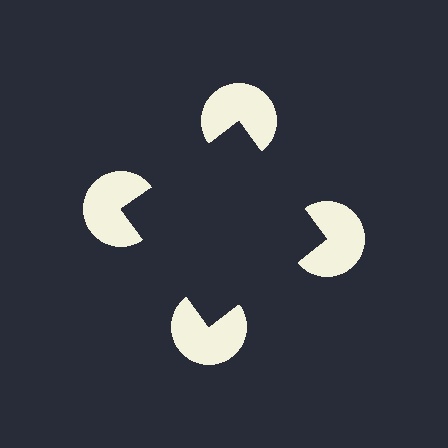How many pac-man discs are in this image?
There are 4 — one at each vertex of the illusory square.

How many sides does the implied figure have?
4 sides.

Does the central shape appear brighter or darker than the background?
It typically appears slightly darker than the background, even though no actual brightness change is drawn.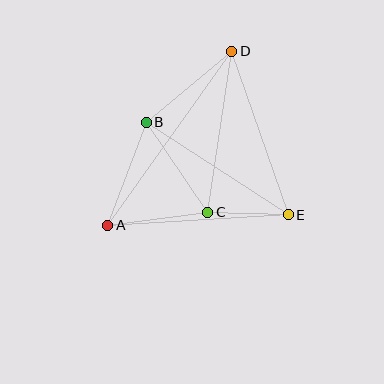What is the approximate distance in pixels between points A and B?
The distance between A and B is approximately 110 pixels.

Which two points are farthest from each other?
Points A and D are farthest from each other.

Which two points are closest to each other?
Points C and E are closest to each other.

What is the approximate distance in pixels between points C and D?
The distance between C and D is approximately 163 pixels.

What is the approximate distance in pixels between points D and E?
The distance between D and E is approximately 173 pixels.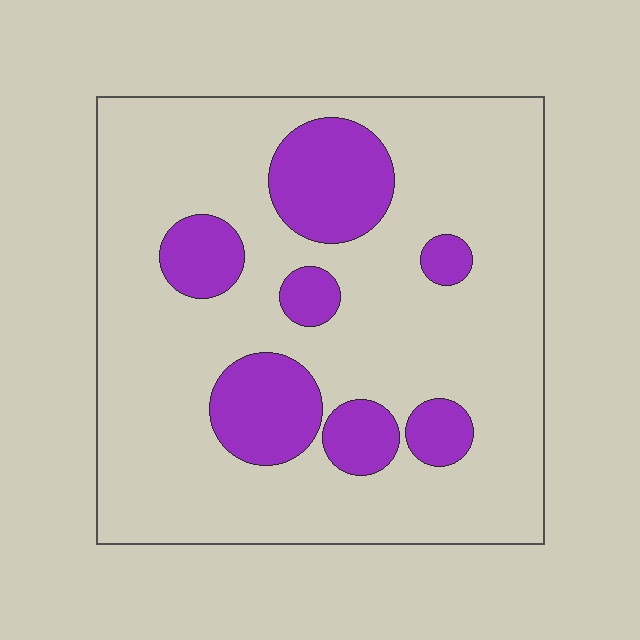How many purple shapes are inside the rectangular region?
7.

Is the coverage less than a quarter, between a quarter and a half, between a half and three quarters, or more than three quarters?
Less than a quarter.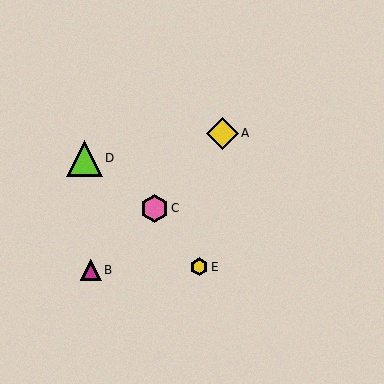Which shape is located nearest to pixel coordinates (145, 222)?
The pink hexagon (labeled C) at (155, 208) is nearest to that location.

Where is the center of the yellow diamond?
The center of the yellow diamond is at (222, 133).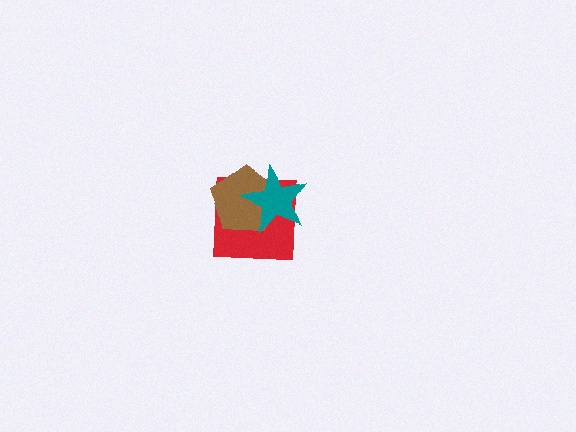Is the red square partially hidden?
Yes, it is partially covered by another shape.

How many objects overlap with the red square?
2 objects overlap with the red square.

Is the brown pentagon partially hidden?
Yes, it is partially covered by another shape.